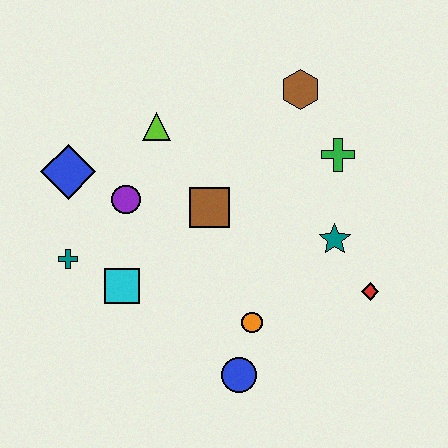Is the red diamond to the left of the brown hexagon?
No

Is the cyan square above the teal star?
No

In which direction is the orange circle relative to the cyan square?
The orange circle is to the right of the cyan square.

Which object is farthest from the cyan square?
The brown hexagon is farthest from the cyan square.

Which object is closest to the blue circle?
The orange circle is closest to the blue circle.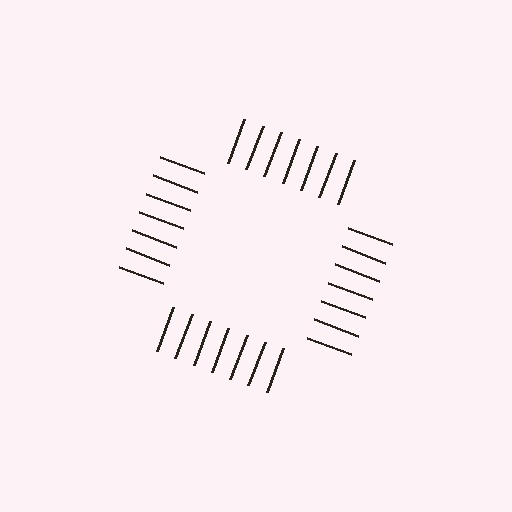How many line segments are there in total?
28 — 7 along each of the 4 edges.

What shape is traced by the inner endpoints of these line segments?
An illusory square — the line segments terminate on its edges but no continuous stroke is drawn.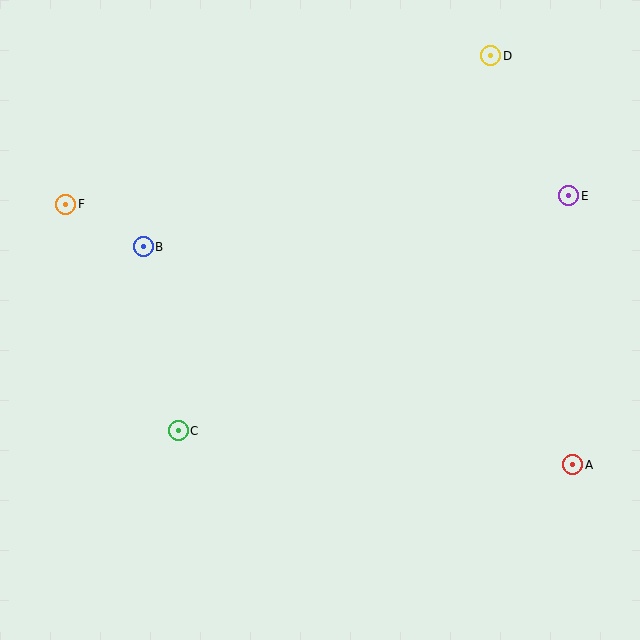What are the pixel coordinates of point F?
Point F is at (66, 204).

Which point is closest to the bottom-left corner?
Point C is closest to the bottom-left corner.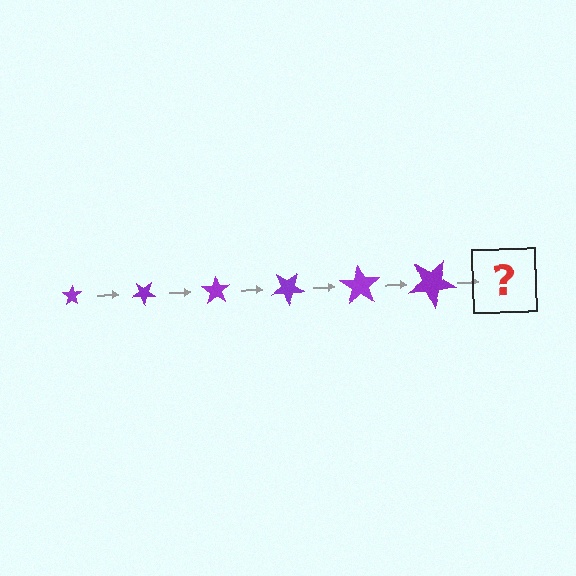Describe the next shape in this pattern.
It should be a star, larger than the previous one and rotated 210 degrees from the start.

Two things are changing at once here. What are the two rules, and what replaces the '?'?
The two rules are that the star grows larger each step and it rotates 35 degrees each step. The '?' should be a star, larger than the previous one and rotated 210 degrees from the start.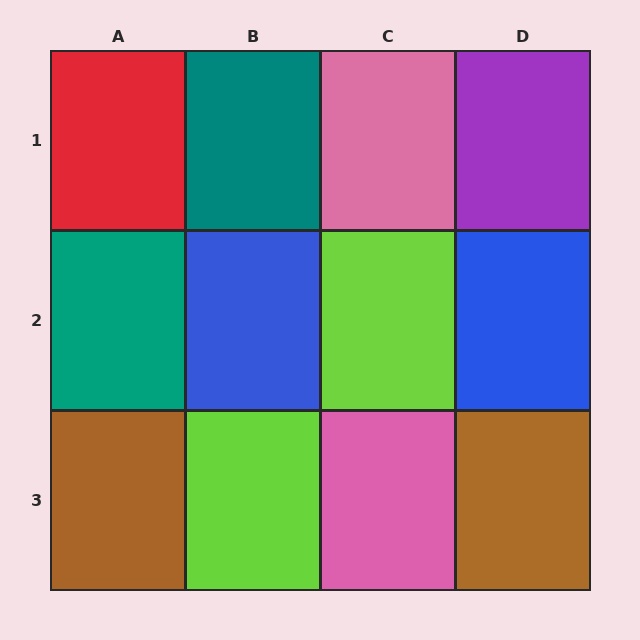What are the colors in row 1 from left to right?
Red, teal, pink, purple.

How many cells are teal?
2 cells are teal.